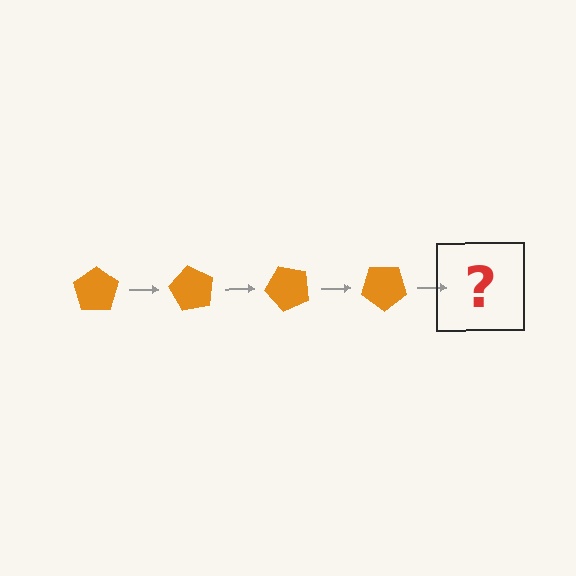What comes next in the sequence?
The next element should be an orange pentagon rotated 240 degrees.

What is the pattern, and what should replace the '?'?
The pattern is that the pentagon rotates 60 degrees each step. The '?' should be an orange pentagon rotated 240 degrees.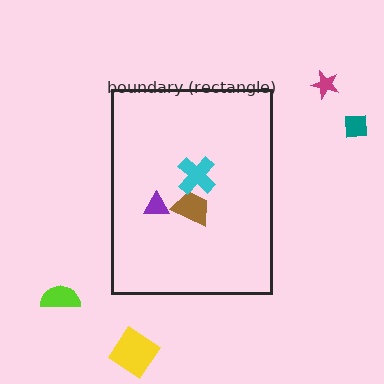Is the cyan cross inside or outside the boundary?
Inside.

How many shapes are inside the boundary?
3 inside, 4 outside.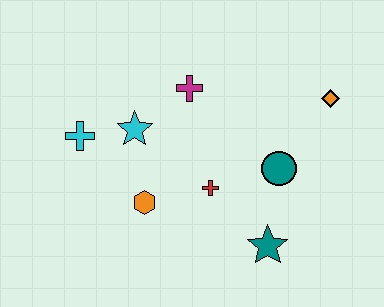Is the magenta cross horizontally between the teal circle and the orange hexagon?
Yes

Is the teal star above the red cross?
No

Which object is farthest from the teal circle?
The cyan cross is farthest from the teal circle.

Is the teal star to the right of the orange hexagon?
Yes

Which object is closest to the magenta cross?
The cyan star is closest to the magenta cross.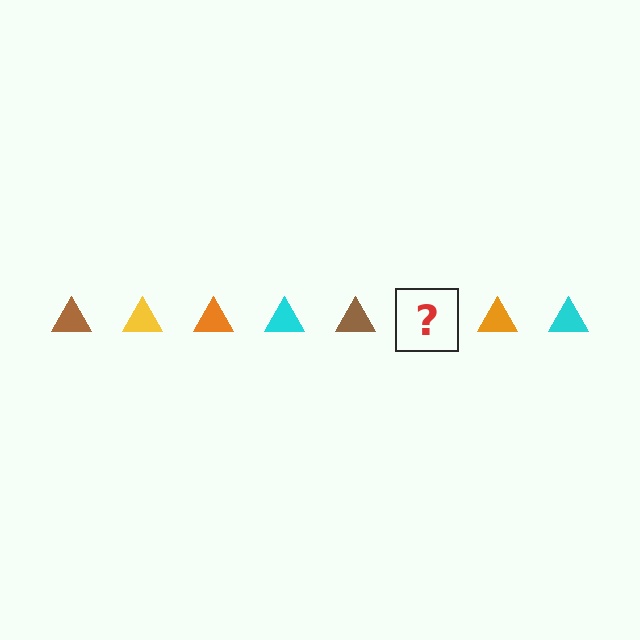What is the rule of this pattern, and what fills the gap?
The rule is that the pattern cycles through brown, yellow, orange, cyan triangles. The gap should be filled with a yellow triangle.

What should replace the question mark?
The question mark should be replaced with a yellow triangle.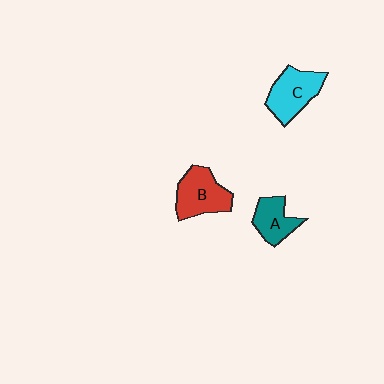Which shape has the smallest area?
Shape A (teal).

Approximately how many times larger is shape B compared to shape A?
Approximately 1.4 times.